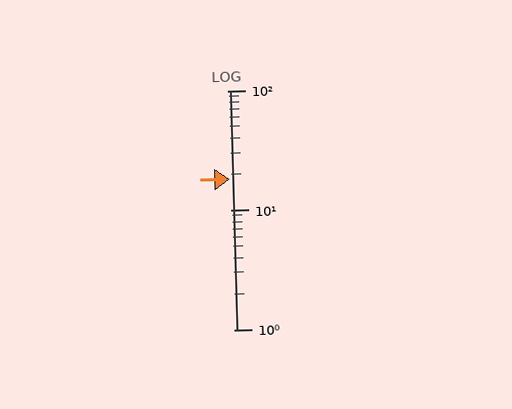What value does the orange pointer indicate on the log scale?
The pointer indicates approximately 18.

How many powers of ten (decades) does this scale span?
The scale spans 2 decades, from 1 to 100.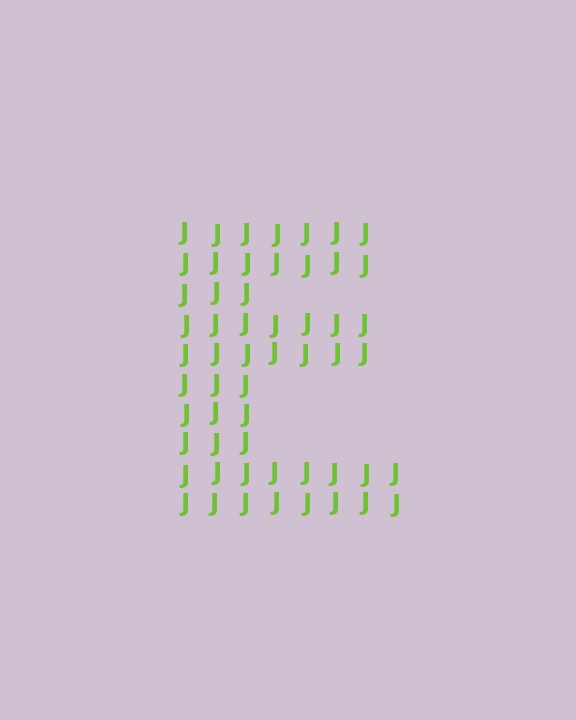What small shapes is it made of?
It is made of small letter J's.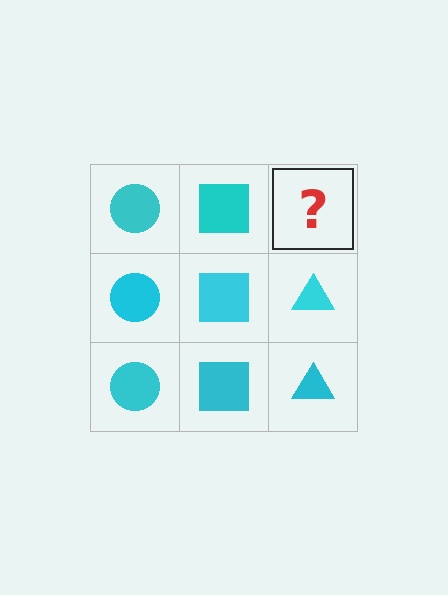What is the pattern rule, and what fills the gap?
The rule is that each column has a consistent shape. The gap should be filled with a cyan triangle.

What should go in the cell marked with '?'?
The missing cell should contain a cyan triangle.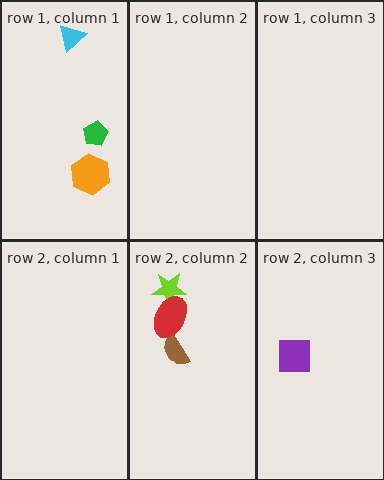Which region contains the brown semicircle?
The row 2, column 2 region.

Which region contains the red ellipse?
The row 2, column 2 region.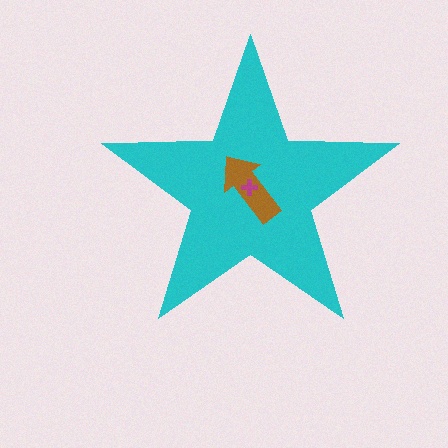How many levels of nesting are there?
3.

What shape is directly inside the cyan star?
The brown arrow.